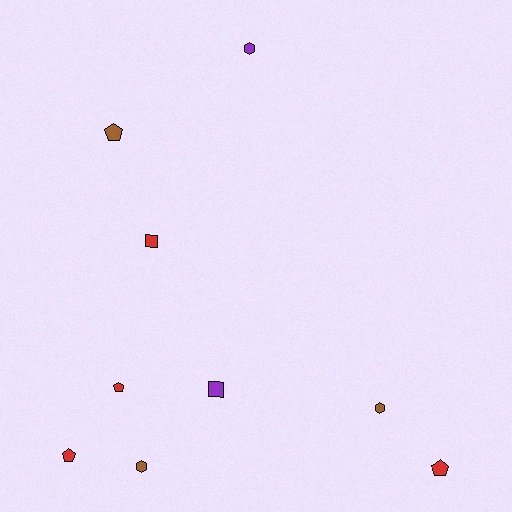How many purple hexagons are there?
There is 1 purple hexagon.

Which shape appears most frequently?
Pentagon, with 4 objects.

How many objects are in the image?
There are 9 objects.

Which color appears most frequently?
Red, with 4 objects.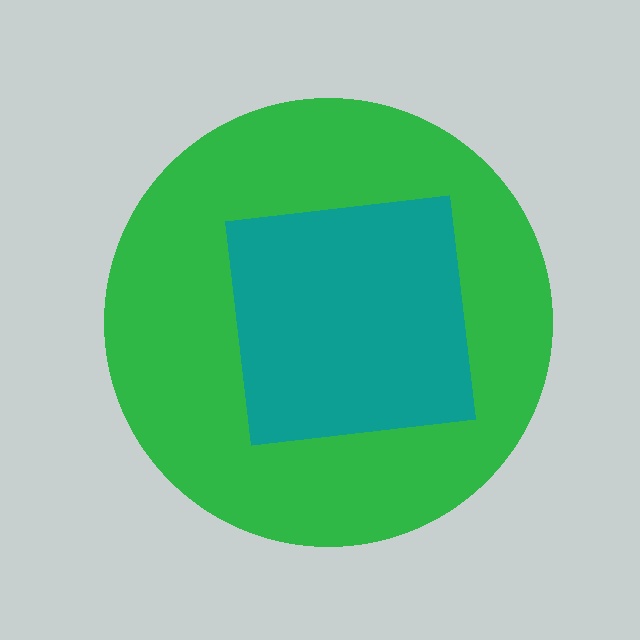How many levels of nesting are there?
2.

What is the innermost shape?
The teal square.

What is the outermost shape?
The green circle.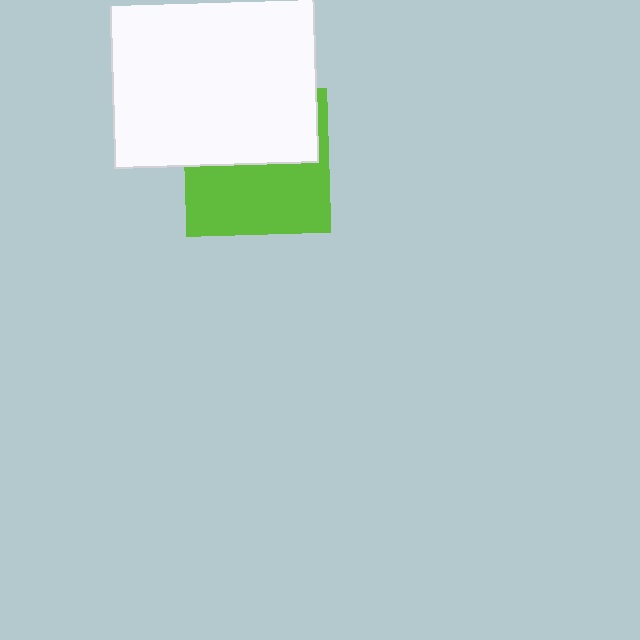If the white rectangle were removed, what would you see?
You would see the complete lime square.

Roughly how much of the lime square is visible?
About half of it is visible (roughly 52%).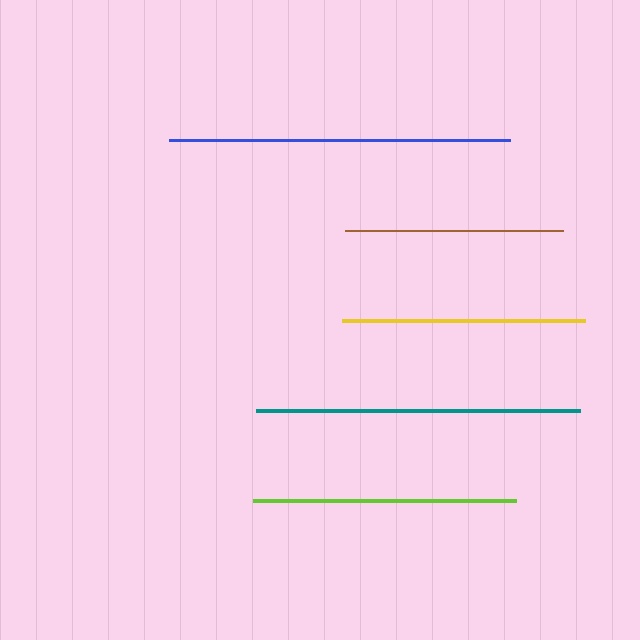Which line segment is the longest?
The blue line is the longest at approximately 340 pixels.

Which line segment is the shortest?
The brown line is the shortest at approximately 218 pixels.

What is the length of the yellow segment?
The yellow segment is approximately 243 pixels long.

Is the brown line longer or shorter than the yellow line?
The yellow line is longer than the brown line.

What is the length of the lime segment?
The lime segment is approximately 264 pixels long.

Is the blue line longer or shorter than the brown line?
The blue line is longer than the brown line.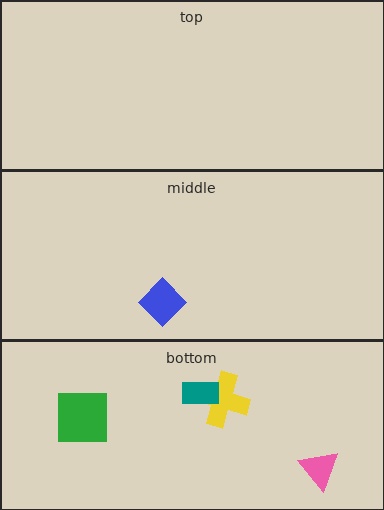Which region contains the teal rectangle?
The bottom region.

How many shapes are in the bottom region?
4.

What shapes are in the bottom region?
The green square, the yellow cross, the pink triangle, the teal rectangle.